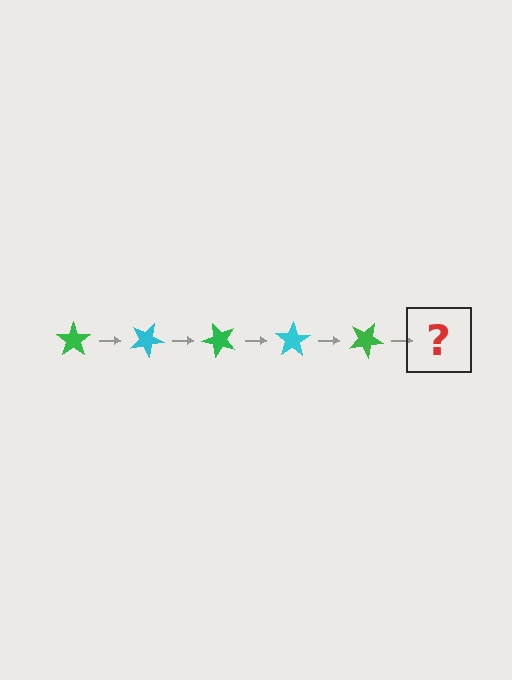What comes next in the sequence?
The next element should be a cyan star, rotated 125 degrees from the start.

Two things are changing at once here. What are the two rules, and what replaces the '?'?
The two rules are that it rotates 25 degrees each step and the color cycles through green and cyan. The '?' should be a cyan star, rotated 125 degrees from the start.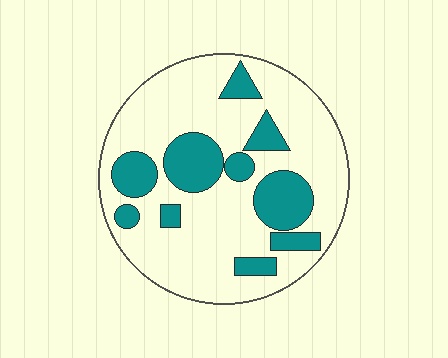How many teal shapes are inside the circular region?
10.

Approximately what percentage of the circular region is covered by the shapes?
Approximately 25%.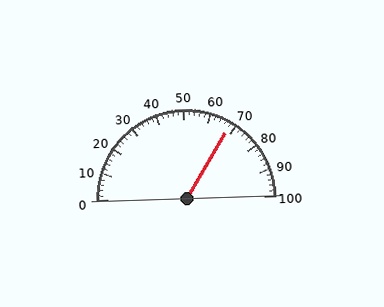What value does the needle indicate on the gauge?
The needle indicates approximately 68.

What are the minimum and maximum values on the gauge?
The gauge ranges from 0 to 100.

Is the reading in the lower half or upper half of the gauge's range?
The reading is in the upper half of the range (0 to 100).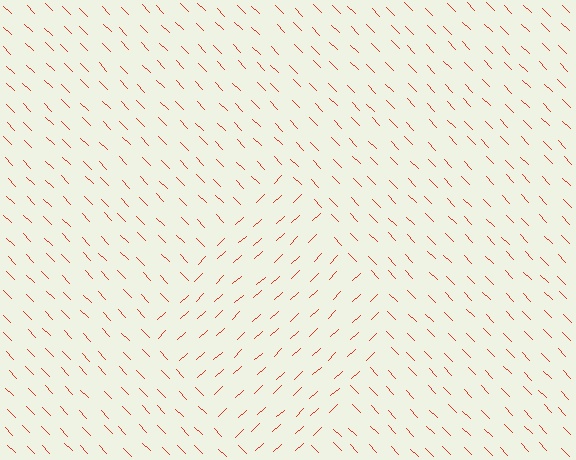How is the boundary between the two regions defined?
The boundary is defined purely by a change in line orientation (approximately 88 degrees difference). All lines are the same color and thickness.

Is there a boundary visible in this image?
Yes, there is a texture boundary formed by a change in line orientation.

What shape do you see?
I see a diamond.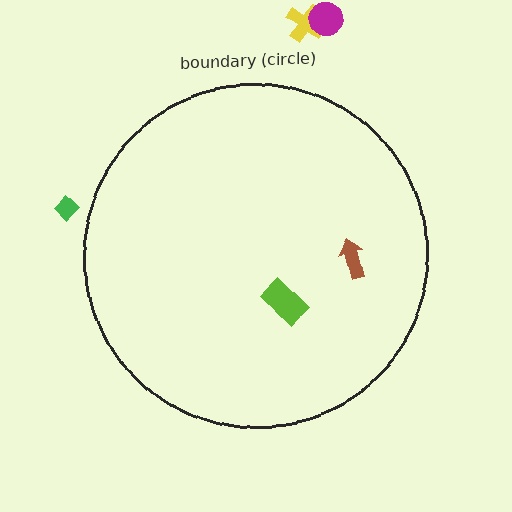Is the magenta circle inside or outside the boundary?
Outside.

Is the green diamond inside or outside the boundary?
Outside.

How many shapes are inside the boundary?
2 inside, 3 outside.